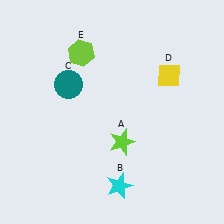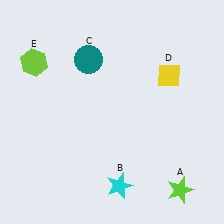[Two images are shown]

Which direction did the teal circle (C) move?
The teal circle (C) moved up.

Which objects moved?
The objects that moved are: the lime star (A), the teal circle (C), the lime hexagon (E).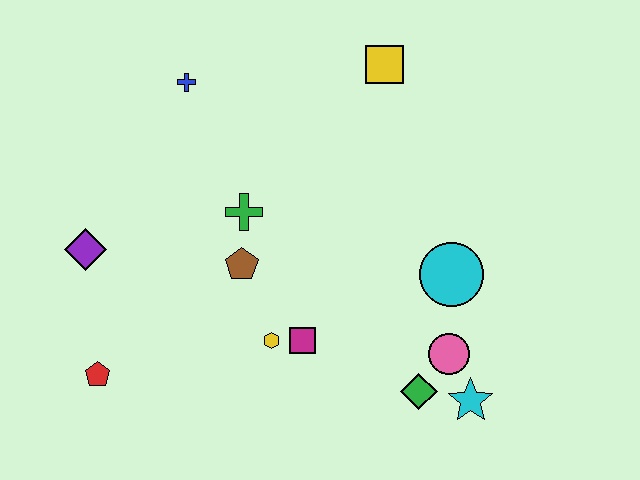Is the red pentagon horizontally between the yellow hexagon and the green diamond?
No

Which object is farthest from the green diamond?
The blue cross is farthest from the green diamond.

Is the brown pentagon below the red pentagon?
No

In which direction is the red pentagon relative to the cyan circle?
The red pentagon is to the left of the cyan circle.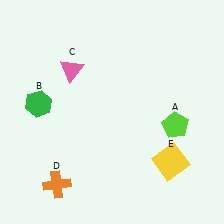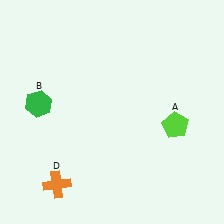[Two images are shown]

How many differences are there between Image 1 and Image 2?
There are 2 differences between the two images.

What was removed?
The pink triangle (C), the yellow square (E) were removed in Image 2.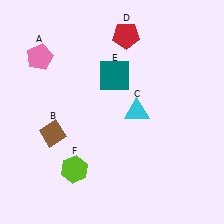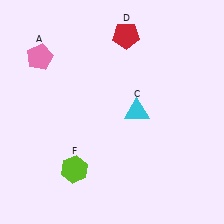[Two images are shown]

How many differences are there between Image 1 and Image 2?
There are 2 differences between the two images.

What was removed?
The teal square (E), the brown diamond (B) were removed in Image 2.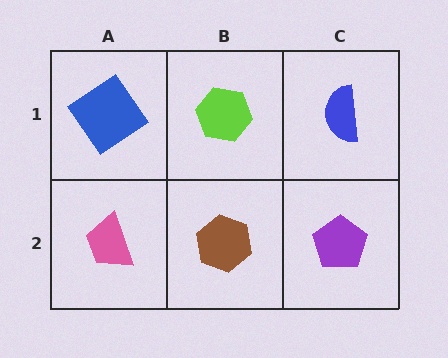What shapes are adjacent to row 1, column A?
A pink trapezoid (row 2, column A), a lime hexagon (row 1, column B).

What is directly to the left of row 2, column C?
A brown hexagon.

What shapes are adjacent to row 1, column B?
A brown hexagon (row 2, column B), a blue diamond (row 1, column A), a blue semicircle (row 1, column C).